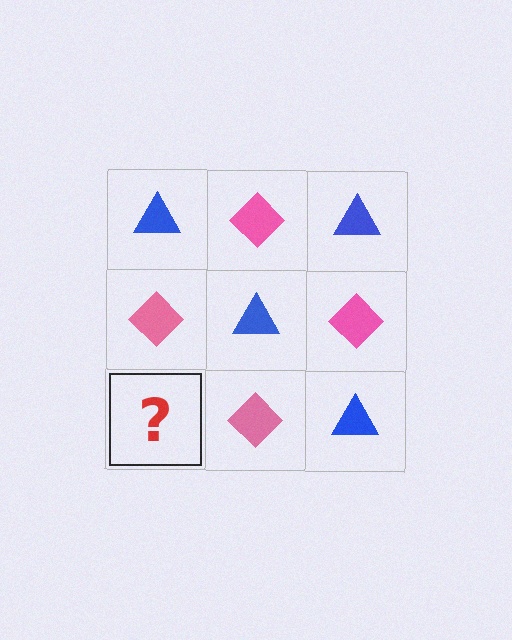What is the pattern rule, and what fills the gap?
The rule is that it alternates blue triangle and pink diamond in a checkerboard pattern. The gap should be filled with a blue triangle.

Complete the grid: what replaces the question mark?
The question mark should be replaced with a blue triangle.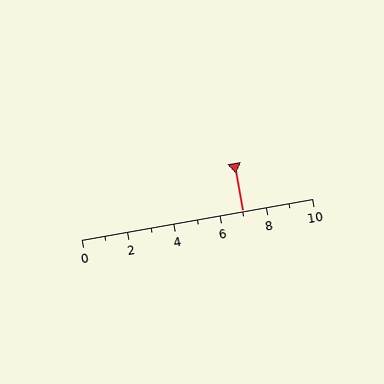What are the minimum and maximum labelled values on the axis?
The axis runs from 0 to 10.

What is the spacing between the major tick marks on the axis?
The major ticks are spaced 2 apart.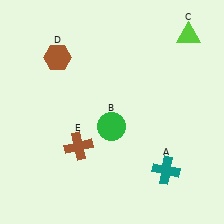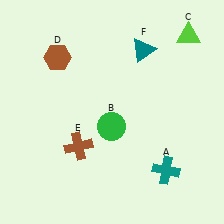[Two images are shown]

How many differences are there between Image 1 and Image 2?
There is 1 difference between the two images.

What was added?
A teal triangle (F) was added in Image 2.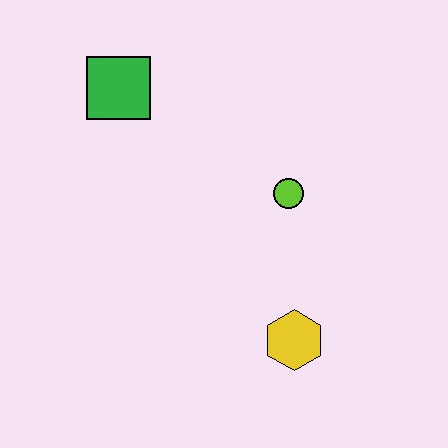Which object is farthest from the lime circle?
The green square is farthest from the lime circle.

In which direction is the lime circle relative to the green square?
The lime circle is to the right of the green square.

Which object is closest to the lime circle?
The yellow hexagon is closest to the lime circle.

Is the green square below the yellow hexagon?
No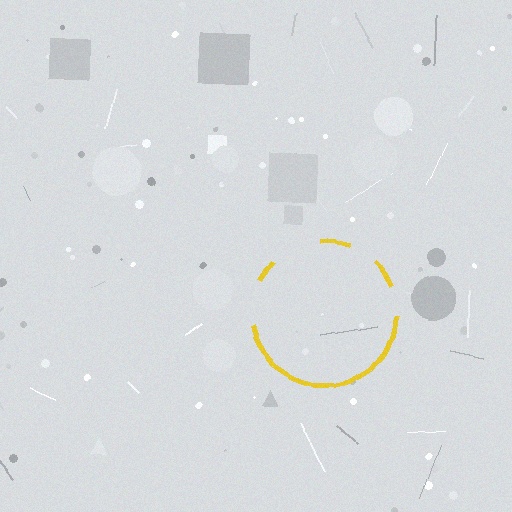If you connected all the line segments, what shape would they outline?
They would outline a circle.